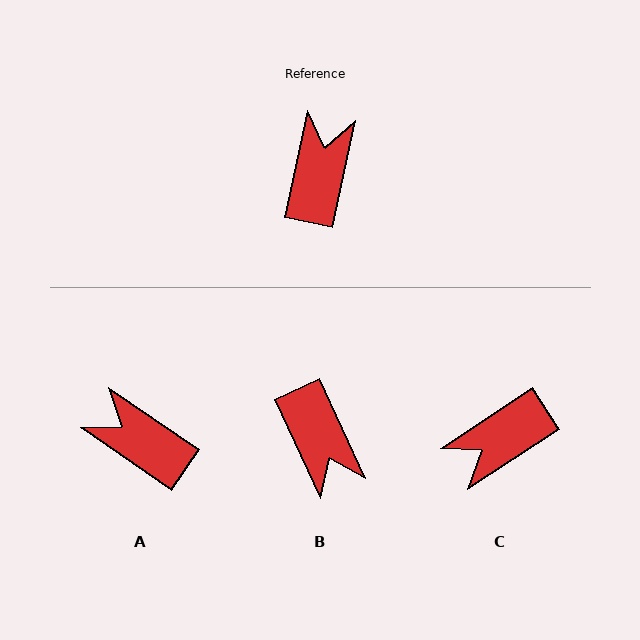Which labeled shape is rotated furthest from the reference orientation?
B, about 144 degrees away.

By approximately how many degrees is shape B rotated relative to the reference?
Approximately 144 degrees clockwise.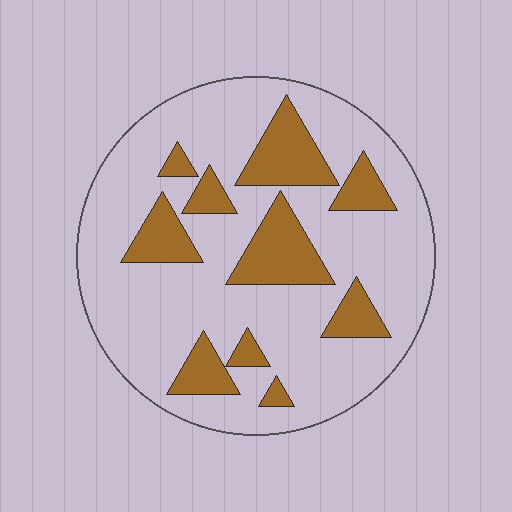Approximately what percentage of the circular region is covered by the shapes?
Approximately 25%.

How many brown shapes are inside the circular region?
10.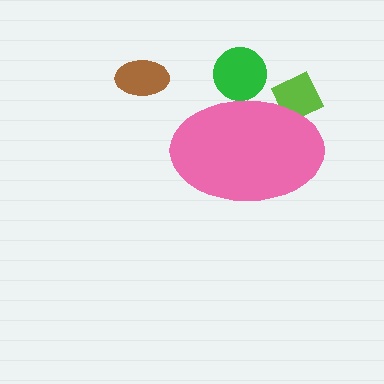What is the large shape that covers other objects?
A pink ellipse.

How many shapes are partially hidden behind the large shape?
2 shapes are partially hidden.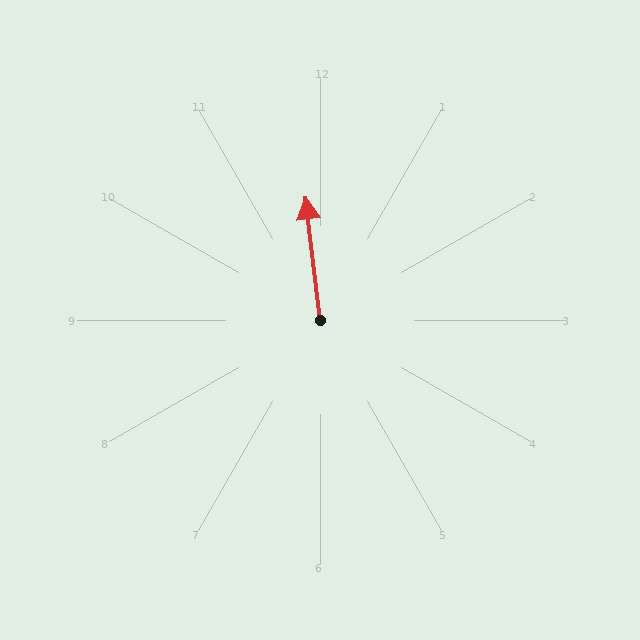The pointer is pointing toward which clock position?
Roughly 12 o'clock.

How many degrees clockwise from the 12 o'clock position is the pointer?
Approximately 354 degrees.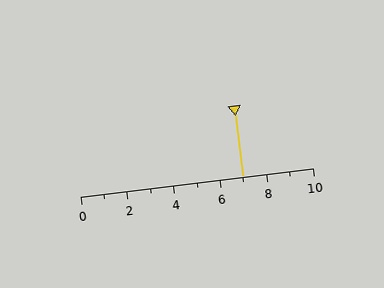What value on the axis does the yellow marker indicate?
The marker indicates approximately 7.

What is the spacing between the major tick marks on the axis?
The major ticks are spaced 2 apart.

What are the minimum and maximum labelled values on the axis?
The axis runs from 0 to 10.